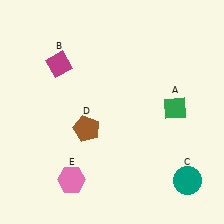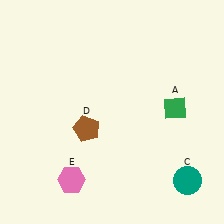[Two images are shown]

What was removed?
The magenta diamond (B) was removed in Image 2.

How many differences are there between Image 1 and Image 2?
There is 1 difference between the two images.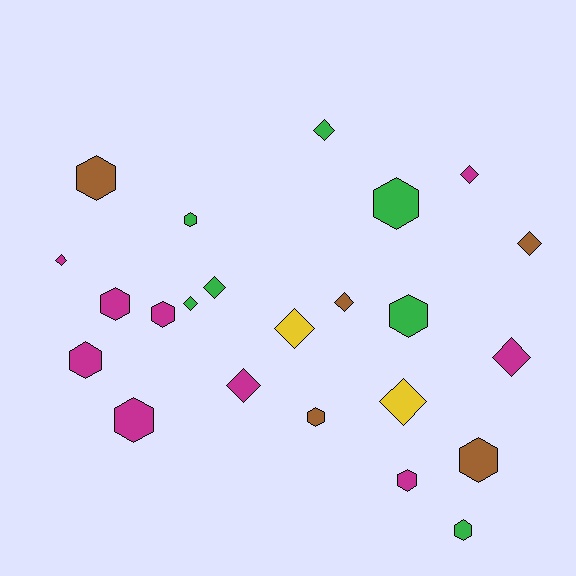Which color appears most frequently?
Magenta, with 9 objects.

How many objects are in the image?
There are 23 objects.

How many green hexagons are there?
There are 4 green hexagons.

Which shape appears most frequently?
Hexagon, with 12 objects.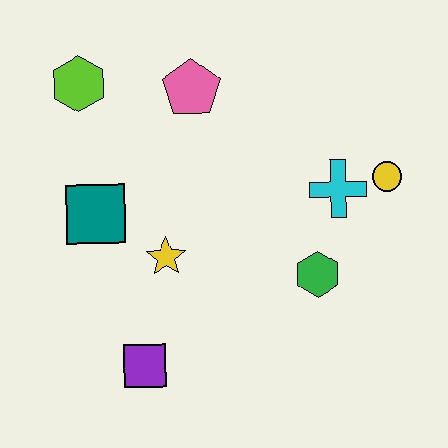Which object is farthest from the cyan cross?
The lime hexagon is farthest from the cyan cross.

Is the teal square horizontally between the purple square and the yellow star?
No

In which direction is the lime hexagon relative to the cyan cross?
The lime hexagon is to the left of the cyan cross.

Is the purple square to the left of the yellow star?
Yes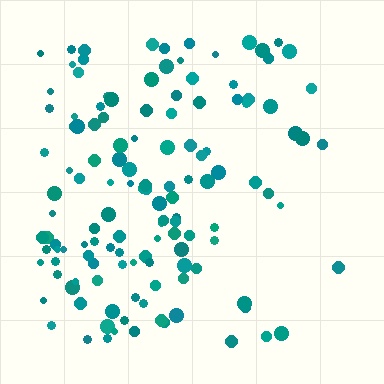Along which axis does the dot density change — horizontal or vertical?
Horizontal.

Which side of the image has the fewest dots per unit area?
The right.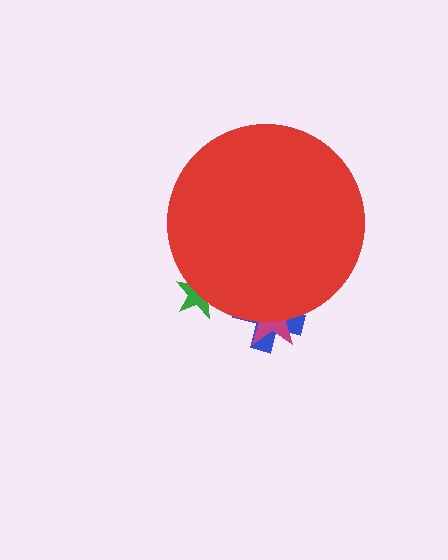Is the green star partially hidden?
Yes, the green star is partially hidden behind the red circle.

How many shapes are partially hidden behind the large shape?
3 shapes are partially hidden.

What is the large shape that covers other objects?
A red circle.